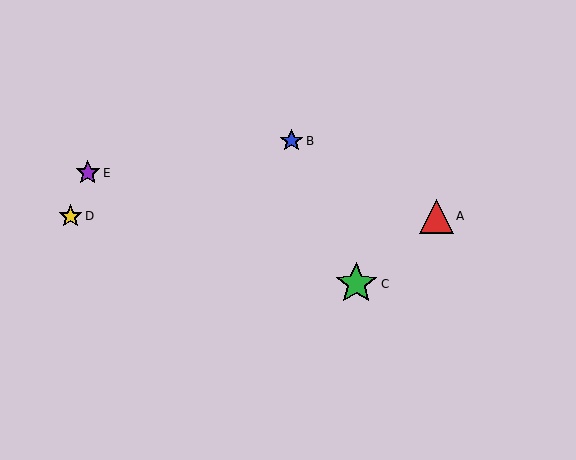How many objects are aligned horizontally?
2 objects (A, D) are aligned horizontally.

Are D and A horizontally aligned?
Yes, both are at y≈216.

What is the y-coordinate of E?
Object E is at y≈173.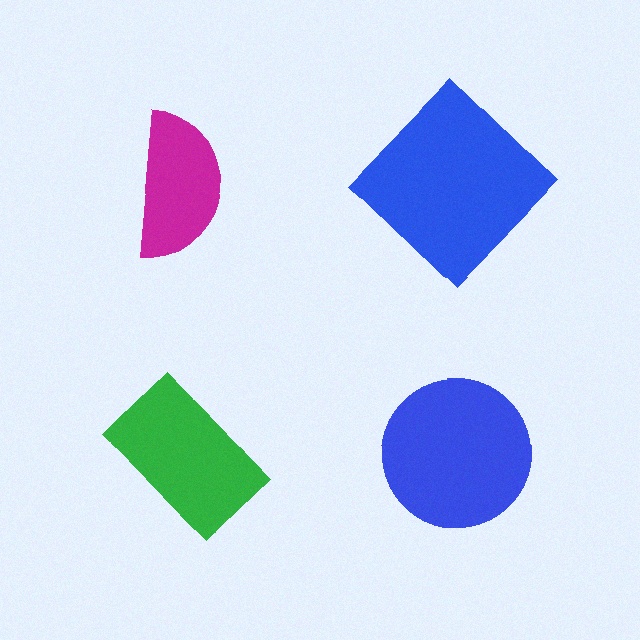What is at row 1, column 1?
A magenta semicircle.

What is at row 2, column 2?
A blue circle.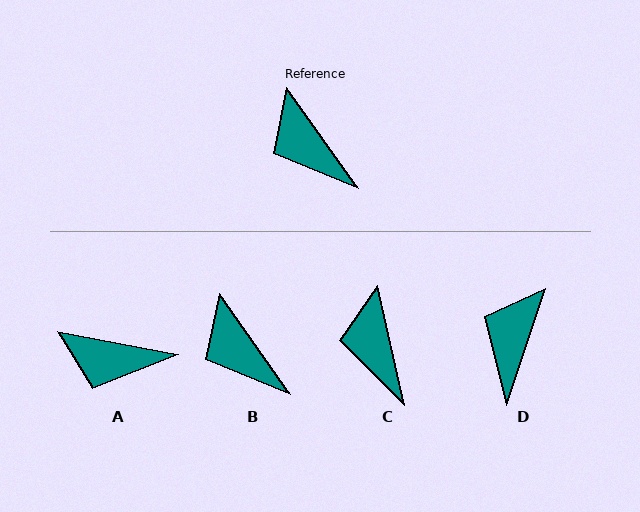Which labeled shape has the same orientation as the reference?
B.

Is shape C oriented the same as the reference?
No, it is off by about 23 degrees.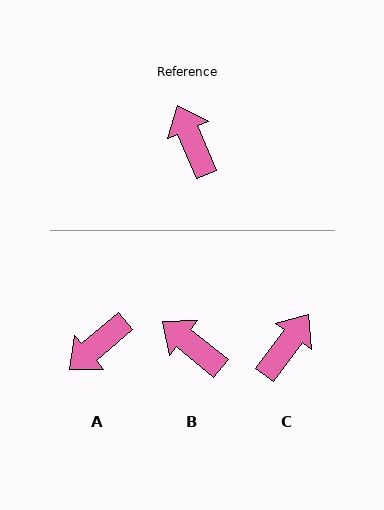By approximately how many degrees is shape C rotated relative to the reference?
Approximately 59 degrees clockwise.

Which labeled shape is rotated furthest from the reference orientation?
A, about 108 degrees away.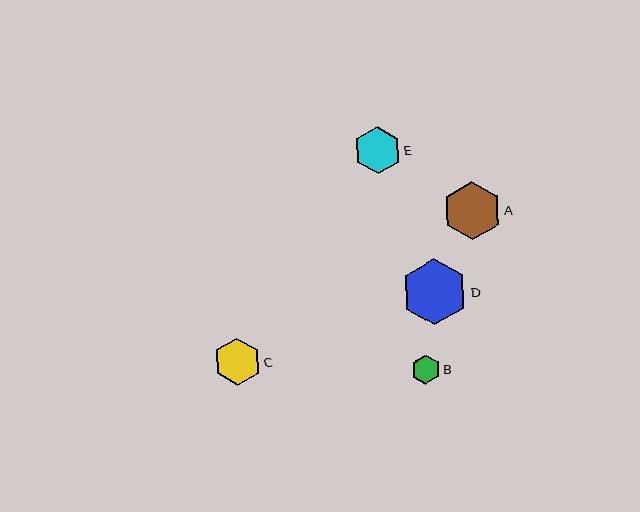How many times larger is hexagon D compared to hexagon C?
Hexagon D is approximately 1.4 times the size of hexagon C.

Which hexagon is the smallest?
Hexagon B is the smallest with a size of approximately 29 pixels.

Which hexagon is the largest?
Hexagon D is the largest with a size of approximately 67 pixels.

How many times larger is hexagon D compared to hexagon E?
Hexagon D is approximately 1.4 times the size of hexagon E.